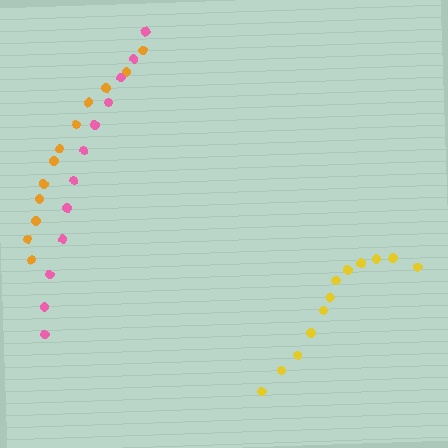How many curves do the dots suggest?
There are 3 distinct paths.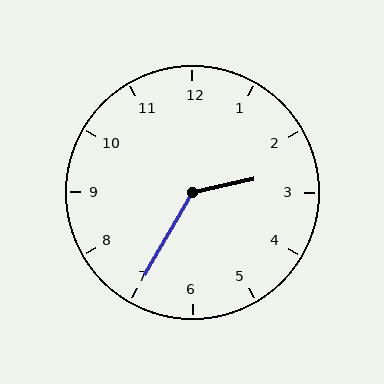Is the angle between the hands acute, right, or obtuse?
It is obtuse.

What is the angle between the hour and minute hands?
Approximately 132 degrees.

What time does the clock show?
2:35.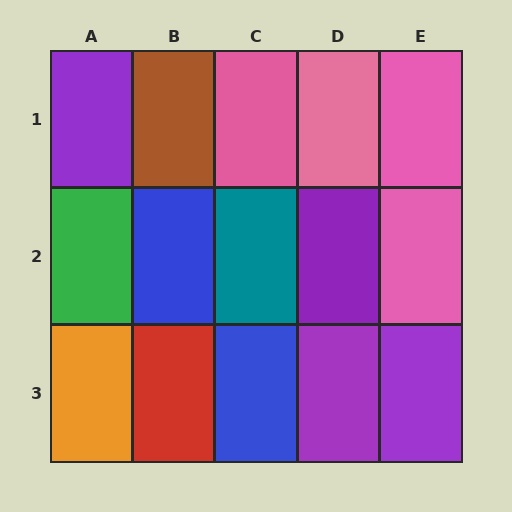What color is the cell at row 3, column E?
Purple.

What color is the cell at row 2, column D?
Purple.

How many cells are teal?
1 cell is teal.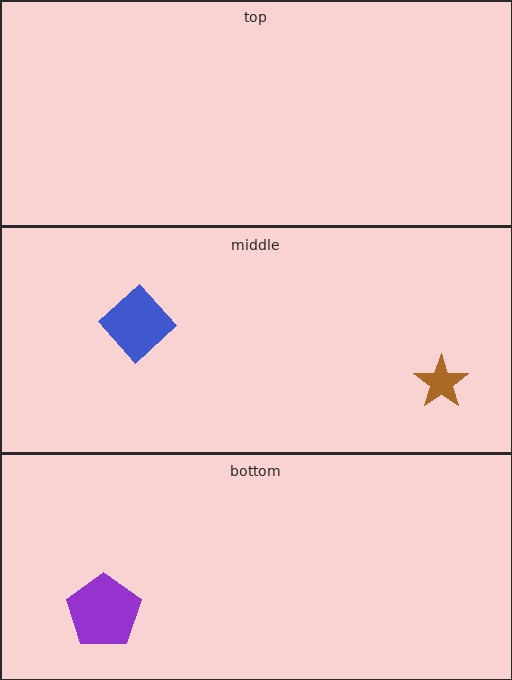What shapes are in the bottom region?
The purple pentagon.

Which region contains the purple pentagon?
The bottom region.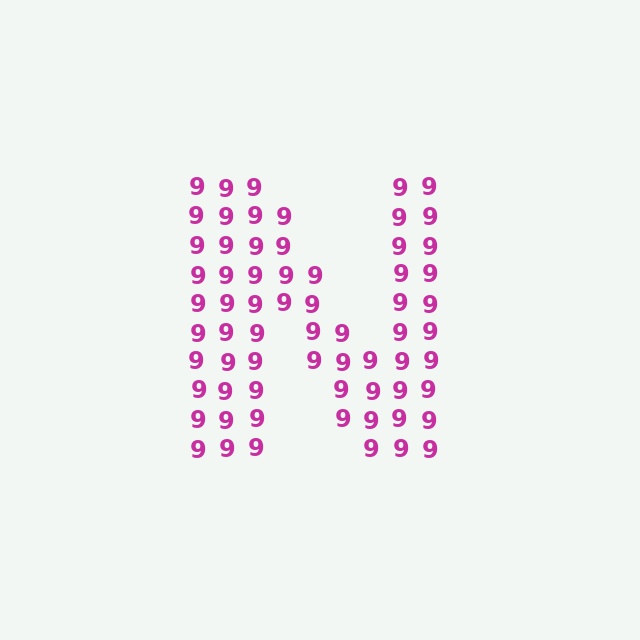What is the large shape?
The large shape is the letter N.